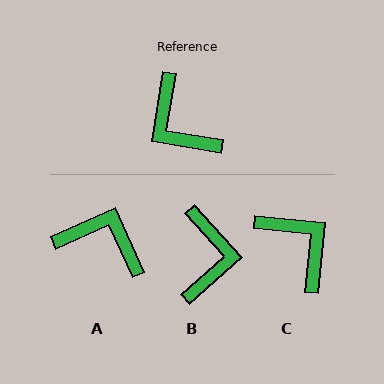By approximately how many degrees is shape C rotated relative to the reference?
Approximately 176 degrees clockwise.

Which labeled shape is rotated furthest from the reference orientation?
C, about 176 degrees away.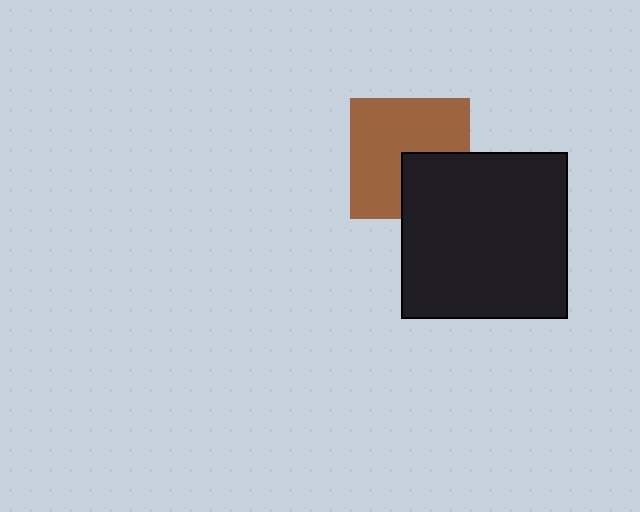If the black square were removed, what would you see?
You would see the complete brown square.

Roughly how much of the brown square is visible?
Most of it is visible (roughly 68%).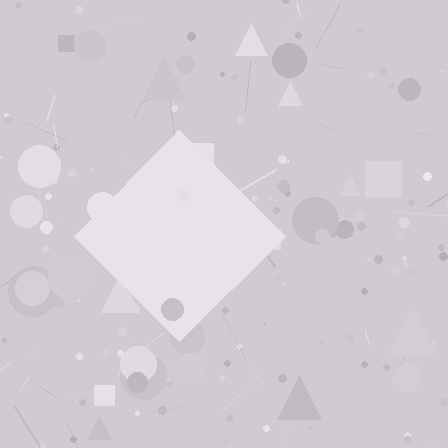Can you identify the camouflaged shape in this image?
The camouflaged shape is a diamond.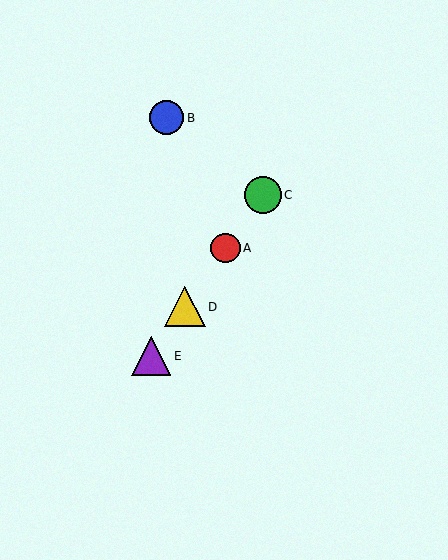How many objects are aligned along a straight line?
4 objects (A, C, D, E) are aligned along a straight line.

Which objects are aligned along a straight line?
Objects A, C, D, E are aligned along a straight line.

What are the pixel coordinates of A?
Object A is at (226, 248).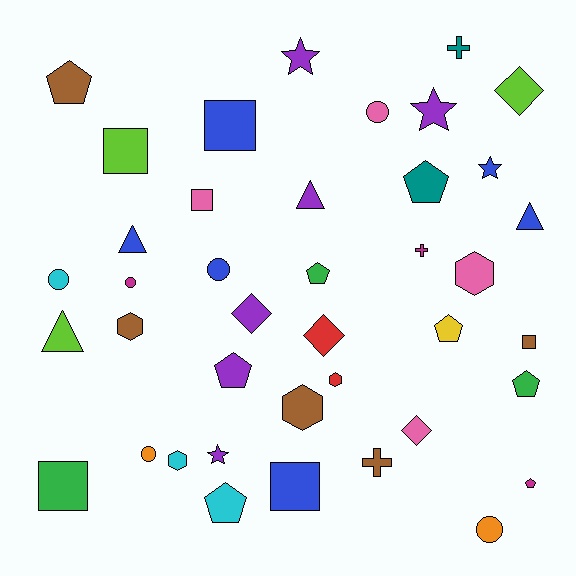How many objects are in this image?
There are 40 objects.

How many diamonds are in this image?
There are 4 diamonds.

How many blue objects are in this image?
There are 6 blue objects.